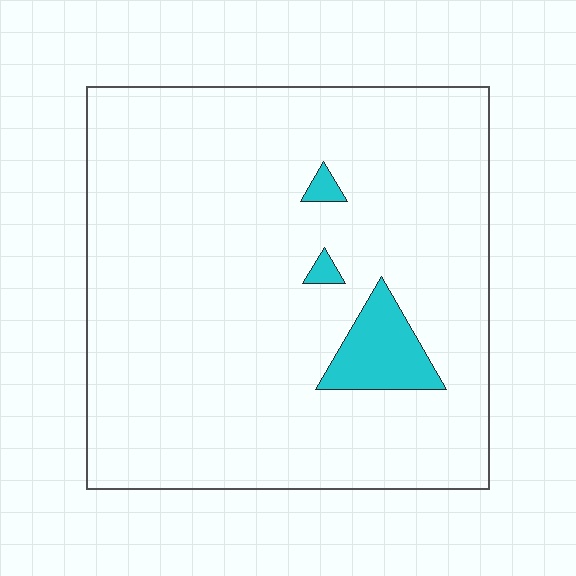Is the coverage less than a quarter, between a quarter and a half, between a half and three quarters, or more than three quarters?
Less than a quarter.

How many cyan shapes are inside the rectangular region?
3.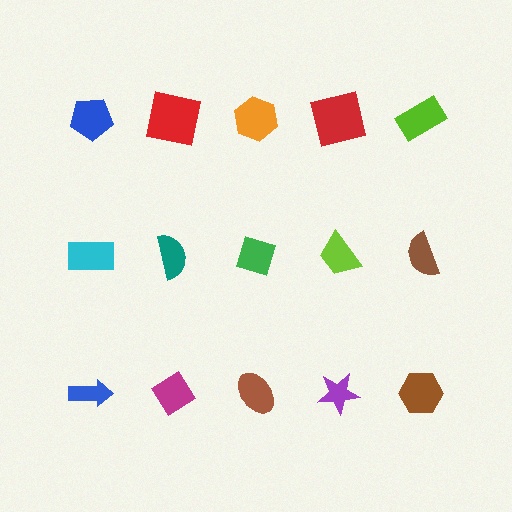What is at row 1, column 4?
A red square.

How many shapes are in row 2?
5 shapes.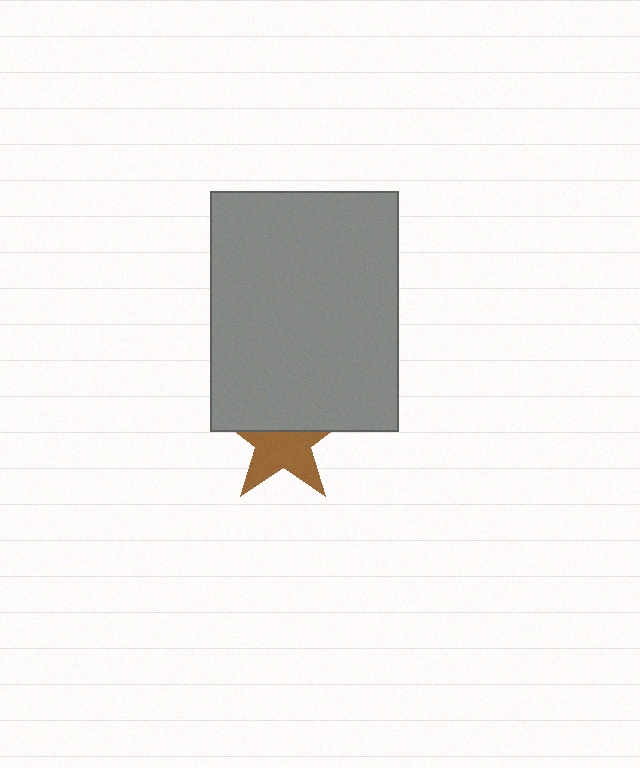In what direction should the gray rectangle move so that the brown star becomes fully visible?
The gray rectangle should move up. That is the shortest direction to clear the overlap and leave the brown star fully visible.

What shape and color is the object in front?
The object in front is a gray rectangle.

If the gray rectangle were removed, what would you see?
You would see the complete brown star.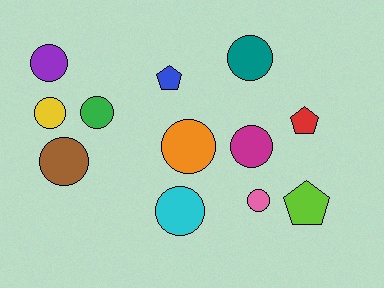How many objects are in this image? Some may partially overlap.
There are 12 objects.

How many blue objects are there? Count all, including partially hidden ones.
There is 1 blue object.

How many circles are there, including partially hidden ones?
There are 9 circles.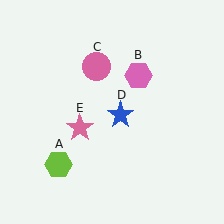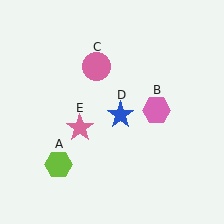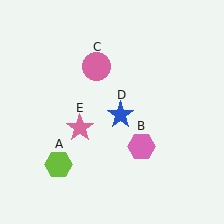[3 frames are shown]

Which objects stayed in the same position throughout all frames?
Lime hexagon (object A) and pink circle (object C) and blue star (object D) and pink star (object E) remained stationary.